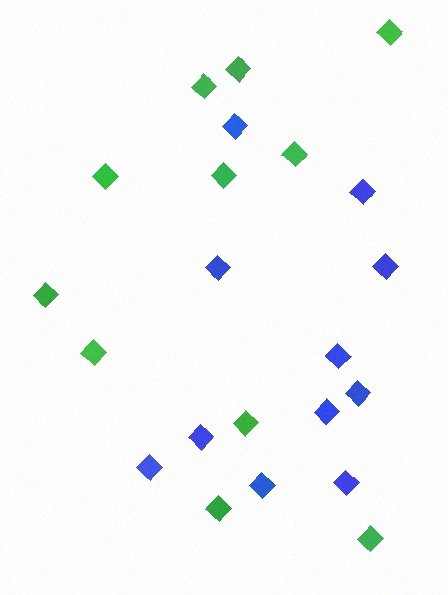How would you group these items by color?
There are 2 groups: one group of blue diamonds (11) and one group of green diamonds (11).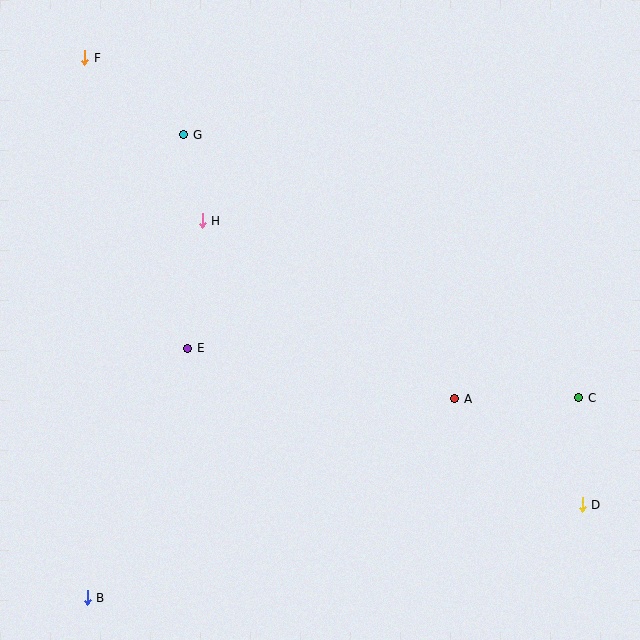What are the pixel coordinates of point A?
Point A is at (455, 399).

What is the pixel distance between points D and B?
The distance between D and B is 503 pixels.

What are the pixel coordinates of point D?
Point D is at (582, 505).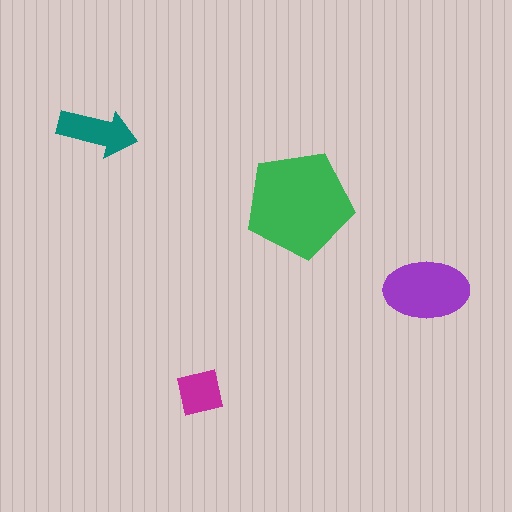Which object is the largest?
The green pentagon.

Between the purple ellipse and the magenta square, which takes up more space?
The purple ellipse.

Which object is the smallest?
The magenta square.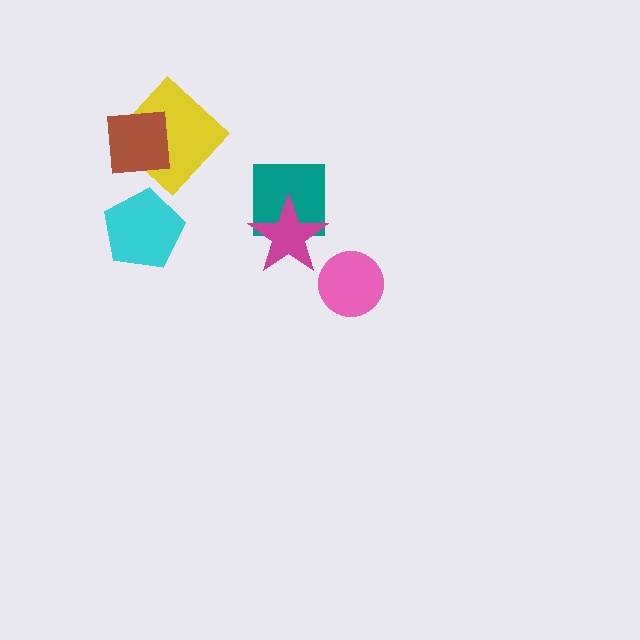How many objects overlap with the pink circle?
0 objects overlap with the pink circle.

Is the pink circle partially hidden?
No, no other shape covers it.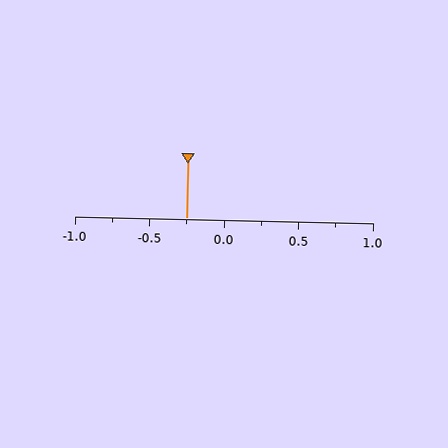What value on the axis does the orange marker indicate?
The marker indicates approximately -0.25.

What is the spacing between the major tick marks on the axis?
The major ticks are spaced 0.5 apart.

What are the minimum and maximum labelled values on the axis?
The axis runs from -1.0 to 1.0.